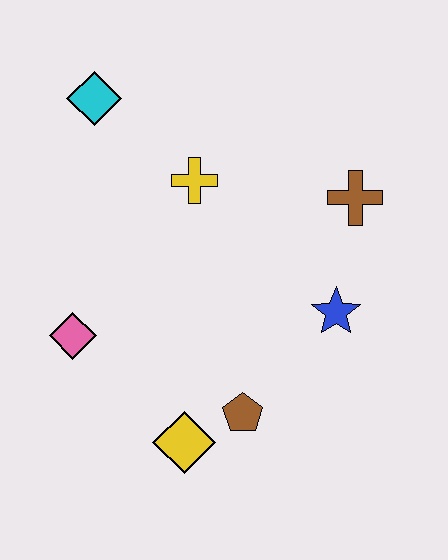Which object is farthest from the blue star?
The cyan diamond is farthest from the blue star.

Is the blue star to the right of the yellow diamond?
Yes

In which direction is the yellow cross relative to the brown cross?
The yellow cross is to the left of the brown cross.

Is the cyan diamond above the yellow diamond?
Yes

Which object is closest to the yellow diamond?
The brown pentagon is closest to the yellow diamond.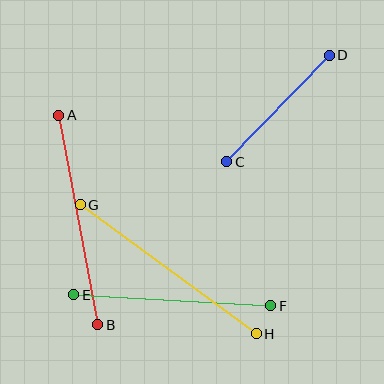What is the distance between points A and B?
The distance is approximately 214 pixels.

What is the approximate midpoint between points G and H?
The midpoint is at approximately (168, 269) pixels.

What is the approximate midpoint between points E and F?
The midpoint is at approximately (172, 300) pixels.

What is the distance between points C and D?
The distance is approximately 148 pixels.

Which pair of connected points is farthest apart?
Points G and H are farthest apart.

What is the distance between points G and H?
The distance is approximately 218 pixels.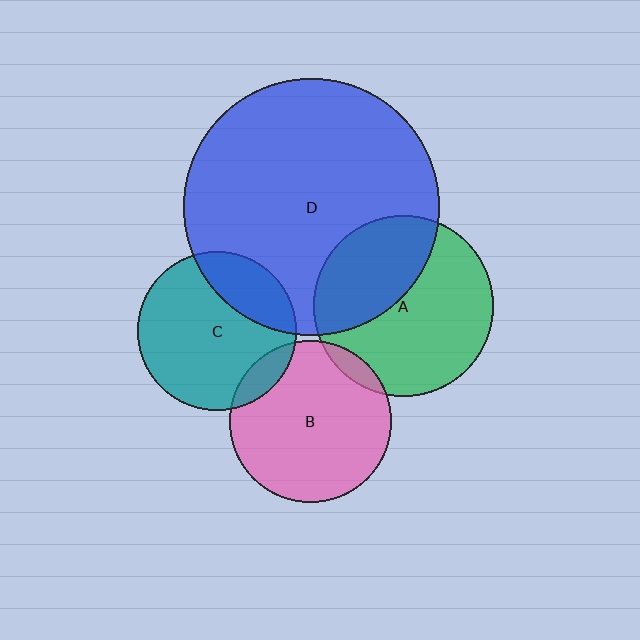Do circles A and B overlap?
Yes.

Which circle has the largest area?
Circle D (blue).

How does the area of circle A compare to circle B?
Approximately 1.2 times.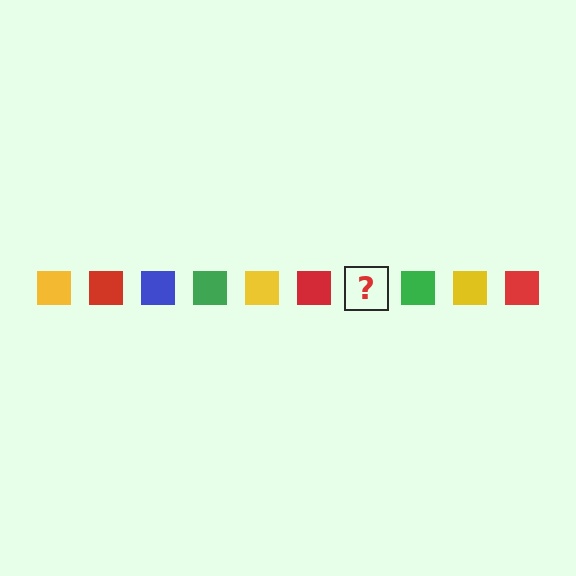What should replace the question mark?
The question mark should be replaced with a blue square.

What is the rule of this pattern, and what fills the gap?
The rule is that the pattern cycles through yellow, red, blue, green squares. The gap should be filled with a blue square.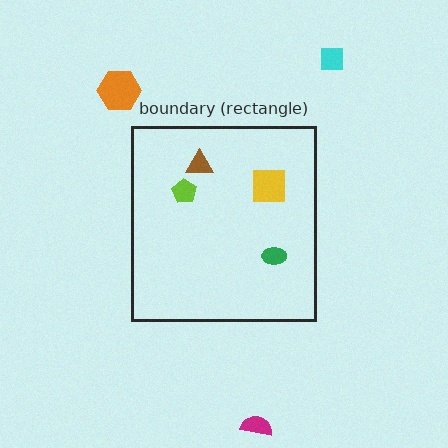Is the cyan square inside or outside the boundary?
Outside.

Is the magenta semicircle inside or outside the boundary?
Outside.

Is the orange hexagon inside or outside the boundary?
Outside.